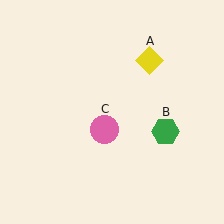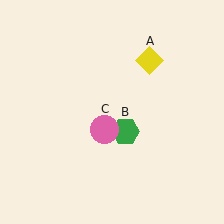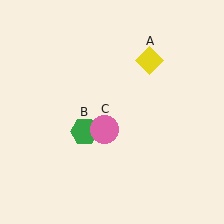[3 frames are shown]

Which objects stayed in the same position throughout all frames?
Yellow diamond (object A) and pink circle (object C) remained stationary.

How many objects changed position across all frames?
1 object changed position: green hexagon (object B).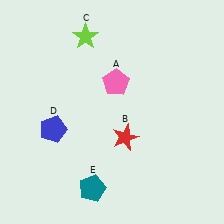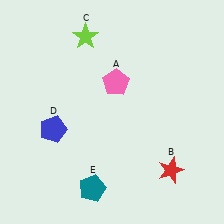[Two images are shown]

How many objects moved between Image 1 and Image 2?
1 object moved between the two images.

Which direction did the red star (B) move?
The red star (B) moved right.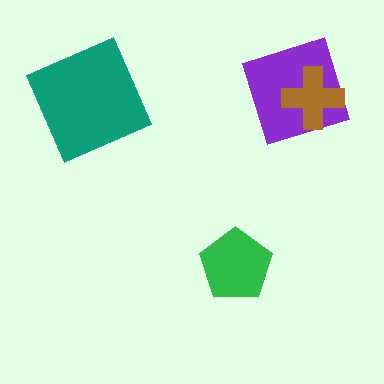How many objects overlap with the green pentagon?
0 objects overlap with the green pentagon.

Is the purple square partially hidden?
Yes, it is partially covered by another shape.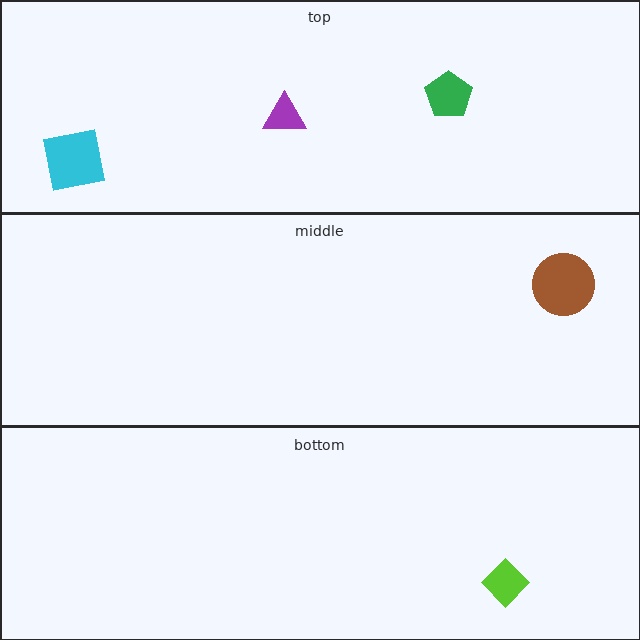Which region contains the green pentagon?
The top region.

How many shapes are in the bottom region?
1.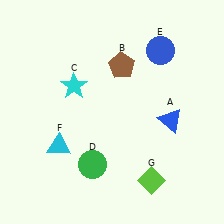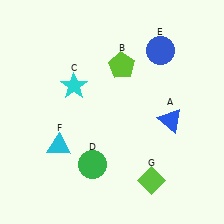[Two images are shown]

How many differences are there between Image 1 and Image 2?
There is 1 difference between the two images.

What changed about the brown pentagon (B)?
In Image 1, B is brown. In Image 2, it changed to lime.